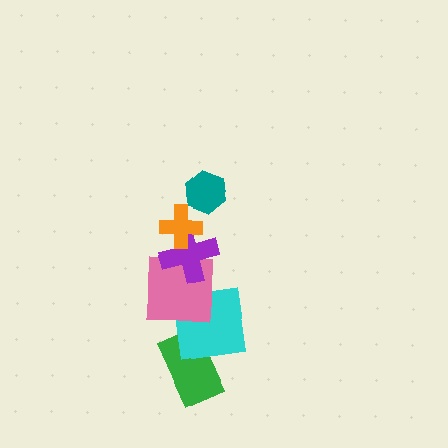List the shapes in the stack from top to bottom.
From top to bottom: the teal hexagon, the orange cross, the purple cross, the pink square, the cyan square, the green rectangle.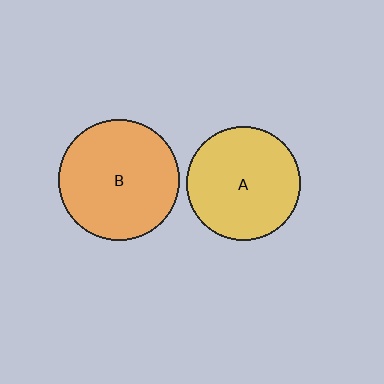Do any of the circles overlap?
No, none of the circles overlap.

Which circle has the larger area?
Circle B (orange).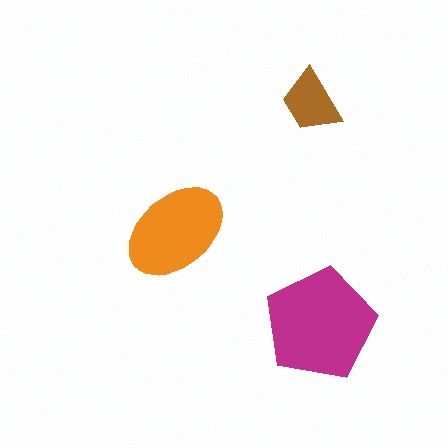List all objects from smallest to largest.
The brown trapezoid, the orange ellipse, the magenta pentagon.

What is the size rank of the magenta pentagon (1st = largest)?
1st.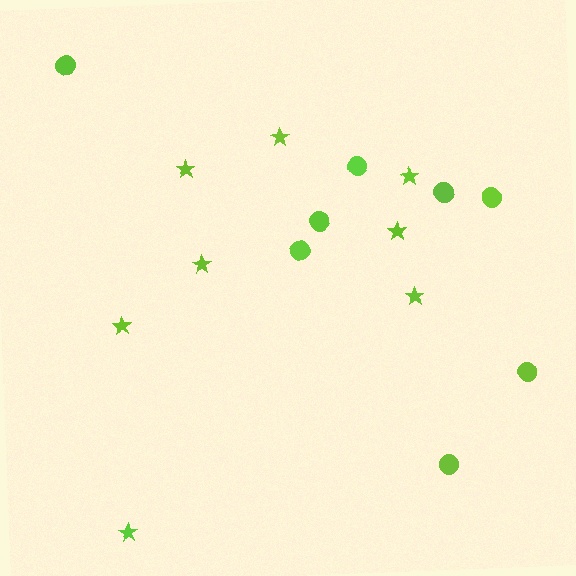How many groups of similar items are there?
There are 2 groups: one group of stars (8) and one group of circles (8).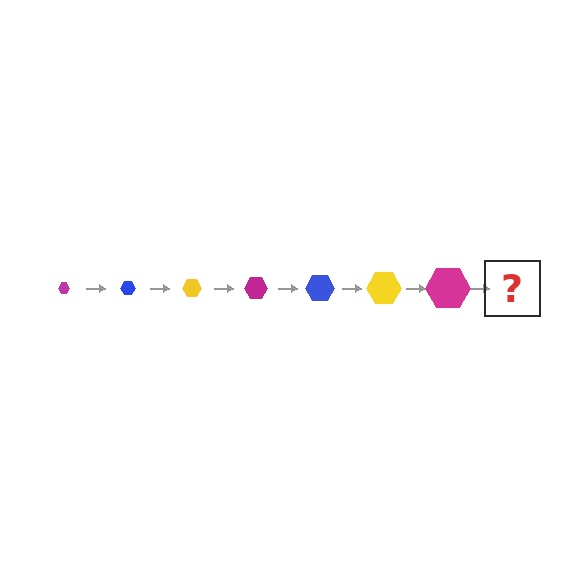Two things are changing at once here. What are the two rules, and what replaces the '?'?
The two rules are that the hexagon grows larger each step and the color cycles through magenta, blue, and yellow. The '?' should be a blue hexagon, larger than the previous one.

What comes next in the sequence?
The next element should be a blue hexagon, larger than the previous one.